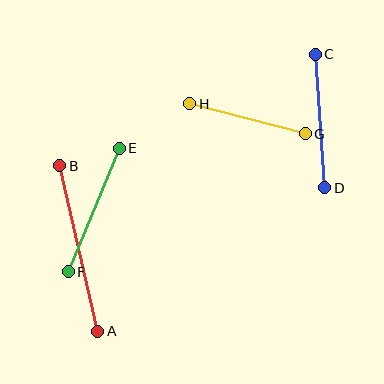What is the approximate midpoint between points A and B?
The midpoint is at approximately (79, 249) pixels.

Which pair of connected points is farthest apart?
Points A and B are farthest apart.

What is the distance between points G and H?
The distance is approximately 119 pixels.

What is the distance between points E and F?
The distance is approximately 134 pixels.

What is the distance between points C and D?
The distance is approximately 134 pixels.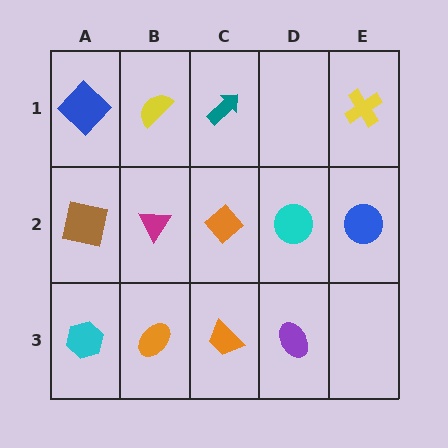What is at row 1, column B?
A yellow semicircle.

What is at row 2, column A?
A brown square.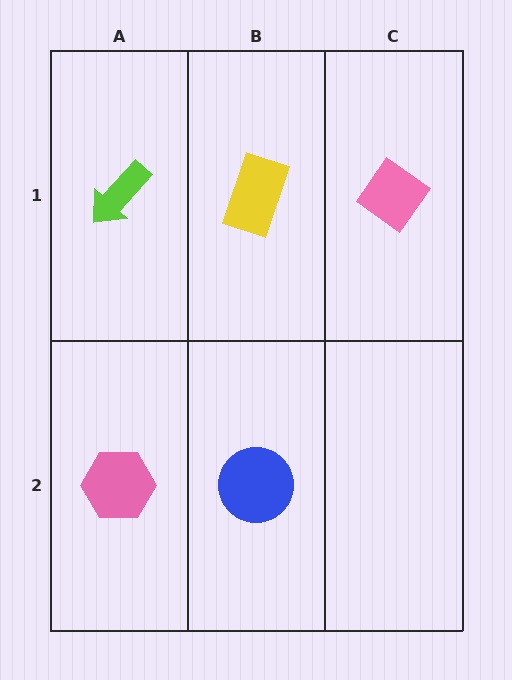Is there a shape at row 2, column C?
No, that cell is empty.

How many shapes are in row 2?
2 shapes.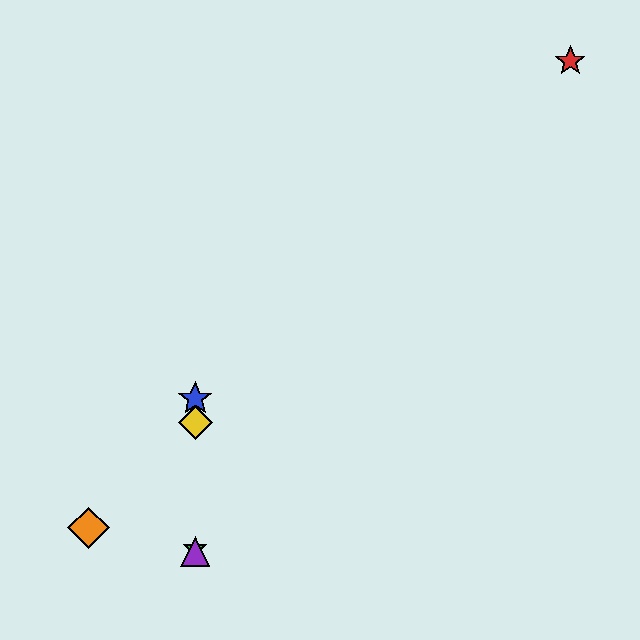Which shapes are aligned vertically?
The blue star, the green star, the yellow diamond, the purple triangle are aligned vertically.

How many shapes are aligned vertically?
4 shapes (the blue star, the green star, the yellow diamond, the purple triangle) are aligned vertically.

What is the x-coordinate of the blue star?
The blue star is at x≈195.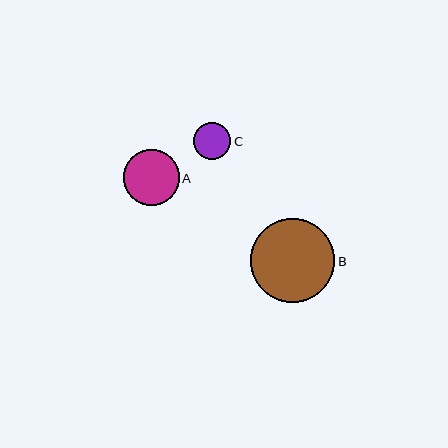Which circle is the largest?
Circle B is the largest with a size of approximately 84 pixels.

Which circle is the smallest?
Circle C is the smallest with a size of approximately 37 pixels.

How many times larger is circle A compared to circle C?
Circle A is approximately 1.5 times the size of circle C.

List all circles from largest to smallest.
From largest to smallest: B, A, C.